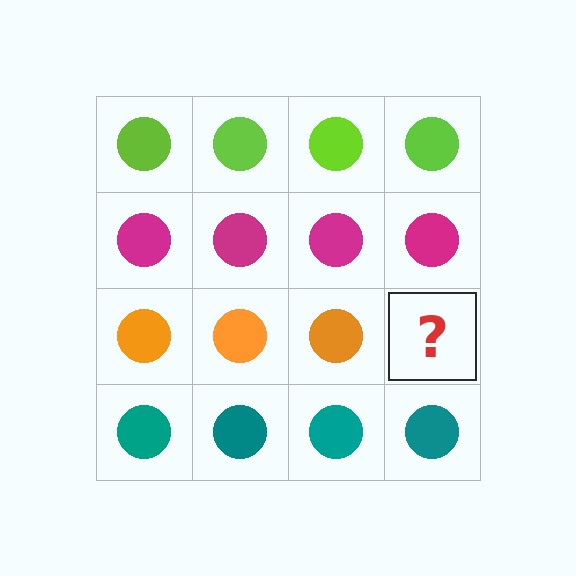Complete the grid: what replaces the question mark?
The question mark should be replaced with an orange circle.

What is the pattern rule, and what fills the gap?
The rule is that each row has a consistent color. The gap should be filled with an orange circle.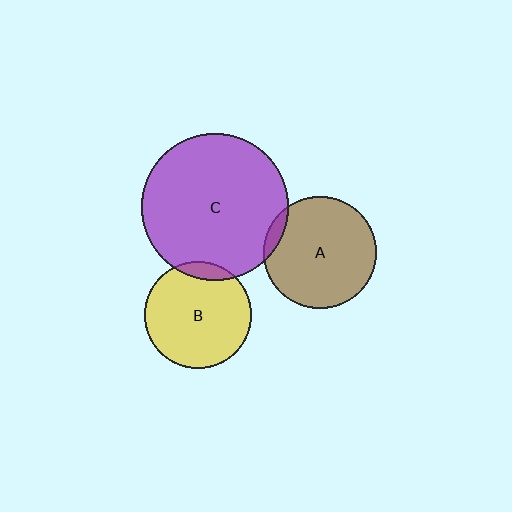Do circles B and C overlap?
Yes.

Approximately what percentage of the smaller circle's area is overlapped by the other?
Approximately 10%.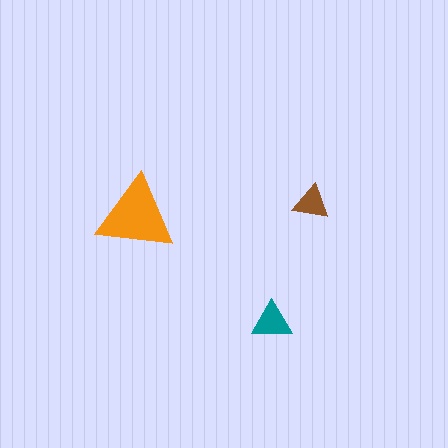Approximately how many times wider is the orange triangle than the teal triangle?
About 2 times wider.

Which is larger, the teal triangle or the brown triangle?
The teal one.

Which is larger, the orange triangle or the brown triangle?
The orange one.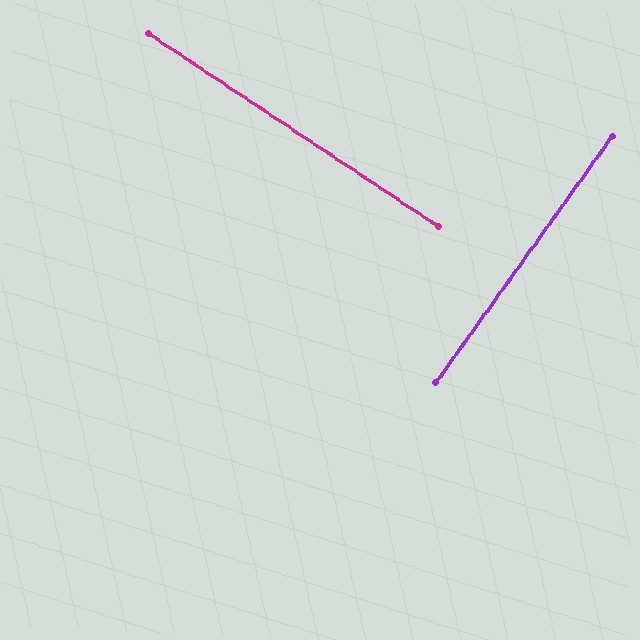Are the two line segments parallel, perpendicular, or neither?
Perpendicular — they meet at approximately 88°.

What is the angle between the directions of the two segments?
Approximately 88 degrees.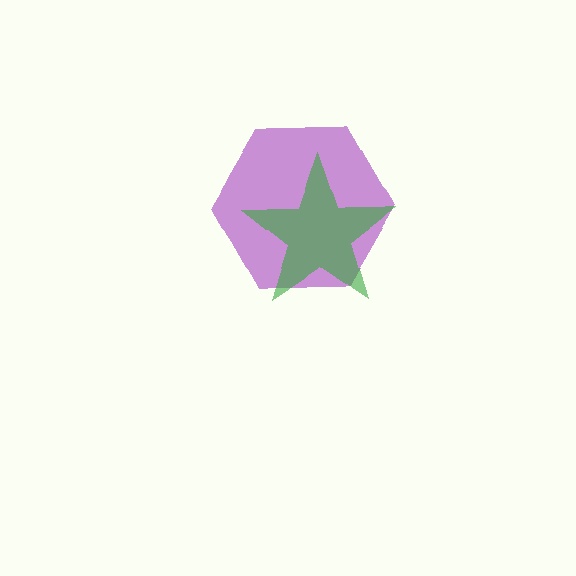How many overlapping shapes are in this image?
There are 2 overlapping shapes in the image.